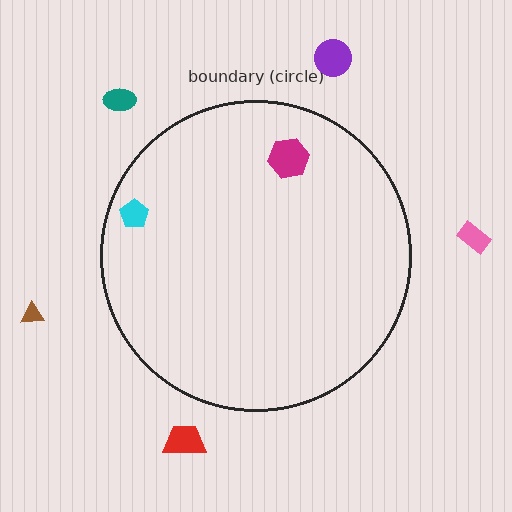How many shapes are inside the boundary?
2 inside, 5 outside.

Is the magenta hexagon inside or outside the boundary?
Inside.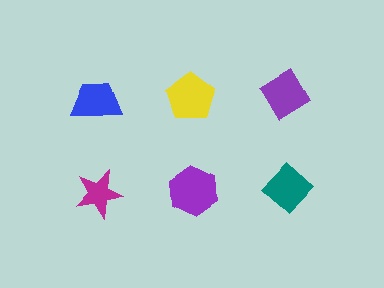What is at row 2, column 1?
A magenta star.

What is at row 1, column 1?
A blue trapezoid.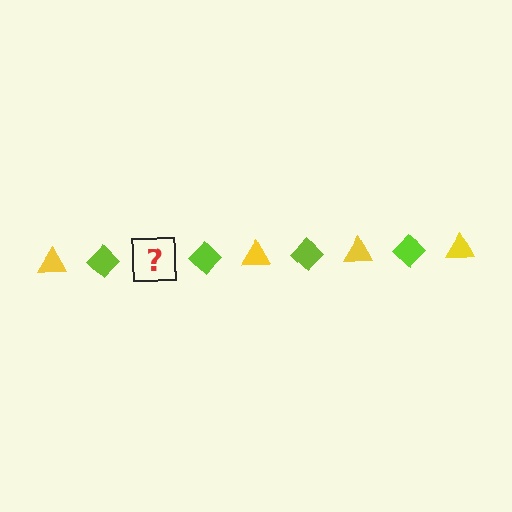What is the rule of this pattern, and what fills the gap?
The rule is that the pattern alternates between yellow triangle and lime diamond. The gap should be filled with a yellow triangle.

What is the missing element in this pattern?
The missing element is a yellow triangle.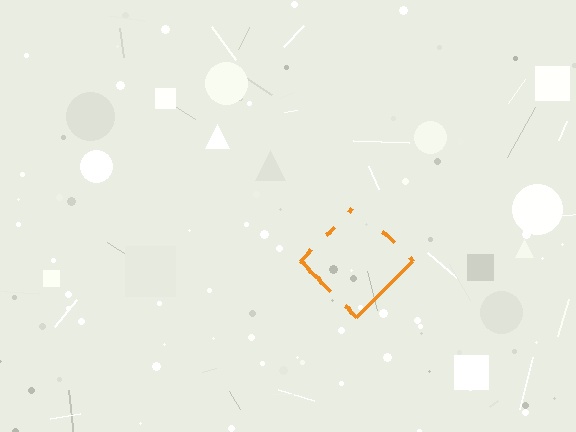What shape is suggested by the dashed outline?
The dashed outline suggests a diamond.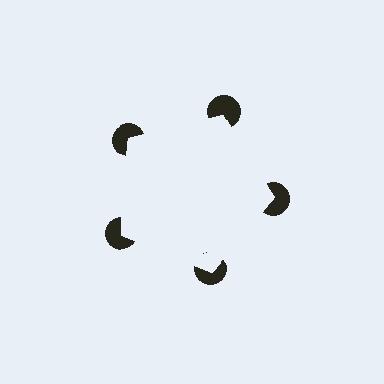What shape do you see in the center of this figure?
An illusory pentagon — its edges are inferred from the aligned wedge cuts in the pac-man discs, not physically drawn.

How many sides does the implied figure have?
5 sides.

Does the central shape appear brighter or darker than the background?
It typically appears slightly brighter than the background, even though no actual brightness change is drawn.